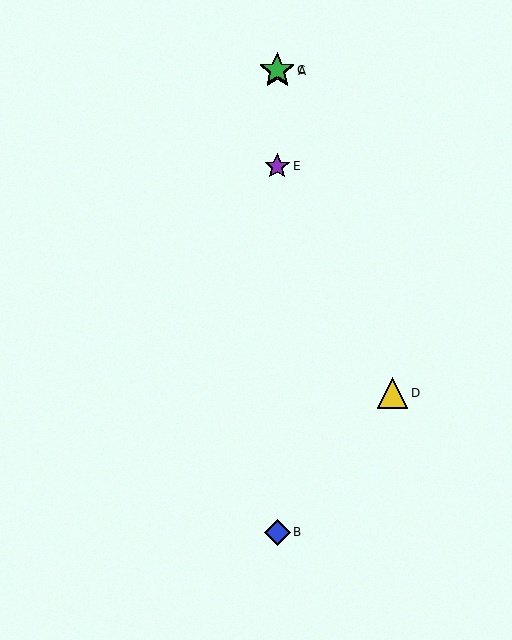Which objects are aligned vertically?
Objects A, B, C, E are aligned vertically.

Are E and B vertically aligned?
Yes, both are at x≈277.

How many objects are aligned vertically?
4 objects (A, B, C, E) are aligned vertically.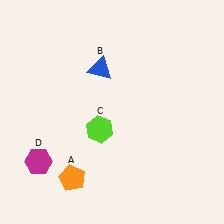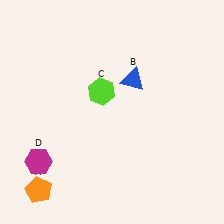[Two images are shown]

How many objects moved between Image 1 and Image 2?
3 objects moved between the two images.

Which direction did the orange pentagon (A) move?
The orange pentagon (A) moved left.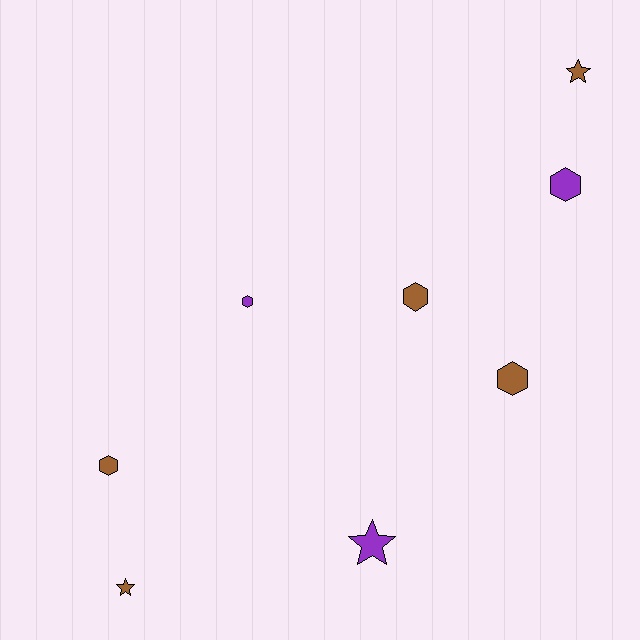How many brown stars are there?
There are 2 brown stars.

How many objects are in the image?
There are 8 objects.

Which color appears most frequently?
Brown, with 5 objects.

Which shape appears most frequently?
Hexagon, with 5 objects.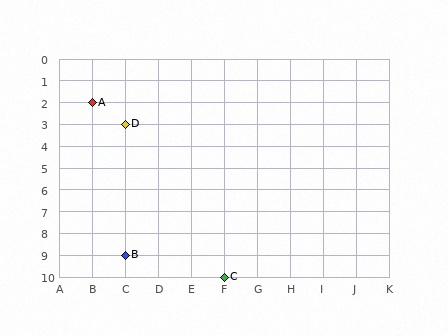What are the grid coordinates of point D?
Point D is at grid coordinates (C, 3).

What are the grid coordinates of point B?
Point B is at grid coordinates (C, 9).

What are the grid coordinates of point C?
Point C is at grid coordinates (F, 10).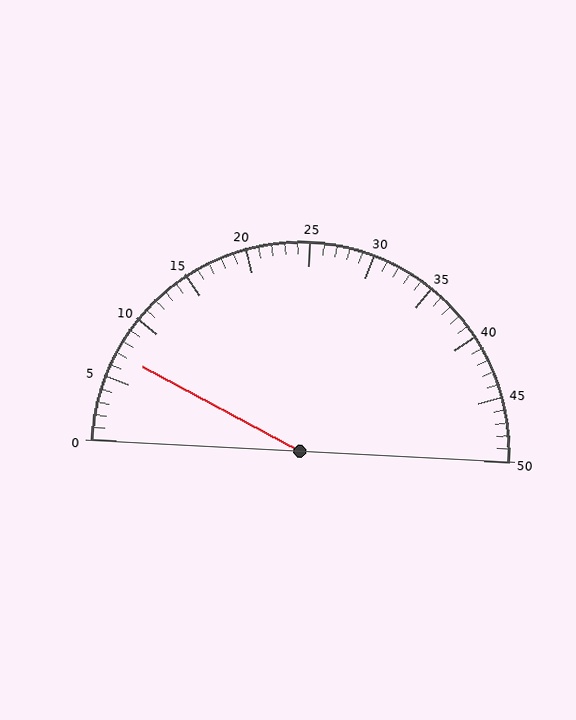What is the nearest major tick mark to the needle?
The nearest major tick mark is 5.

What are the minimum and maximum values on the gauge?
The gauge ranges from 0 to 50.